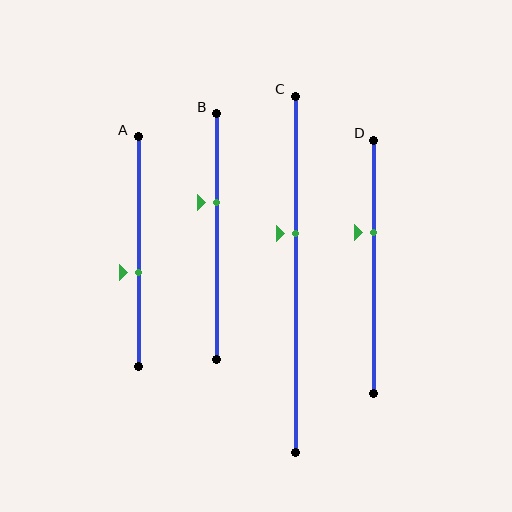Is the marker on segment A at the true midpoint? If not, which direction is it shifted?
No, the marker on segment A is shifted downward by about 9% of the segment length.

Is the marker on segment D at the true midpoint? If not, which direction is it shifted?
No, the marker on segment D is shifted upward by about 14% of the segment length.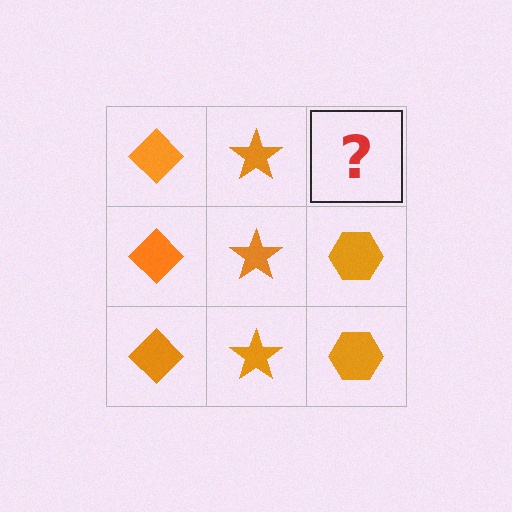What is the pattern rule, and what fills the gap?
The rule is that each column has a consistent shape. The gap should be filled with an orange hexagon.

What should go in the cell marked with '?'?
The missing cell should contain an orange hexagon.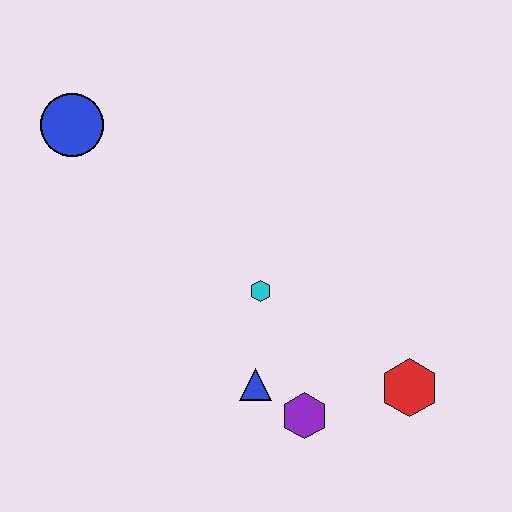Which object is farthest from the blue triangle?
The blue circle is farthest from the blue triangle.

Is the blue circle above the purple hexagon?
Yes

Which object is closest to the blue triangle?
The purple hexagon is closest to the blue triangle.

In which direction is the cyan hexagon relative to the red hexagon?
The cyan hexagon is to the left of the red hexagon.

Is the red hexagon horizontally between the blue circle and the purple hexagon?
No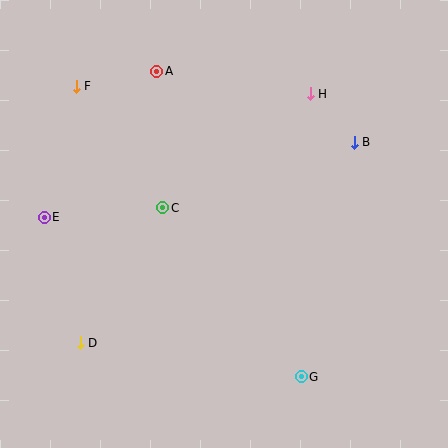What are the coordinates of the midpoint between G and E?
The midpoint between G and E is at (173, 297).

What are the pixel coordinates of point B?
Point B is at (354, 142).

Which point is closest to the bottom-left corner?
Point D is closest to the bottom-left corner.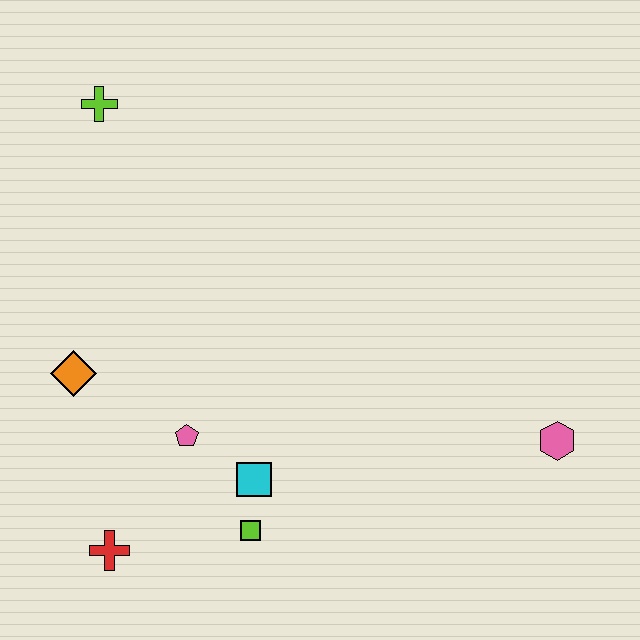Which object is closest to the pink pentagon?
The cyan square is closest to the pink pentagon.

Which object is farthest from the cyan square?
The lime cross is farthest from the cyan square.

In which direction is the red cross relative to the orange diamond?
The red cross is below the orange diamond.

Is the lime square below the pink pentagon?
Yes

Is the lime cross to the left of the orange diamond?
No